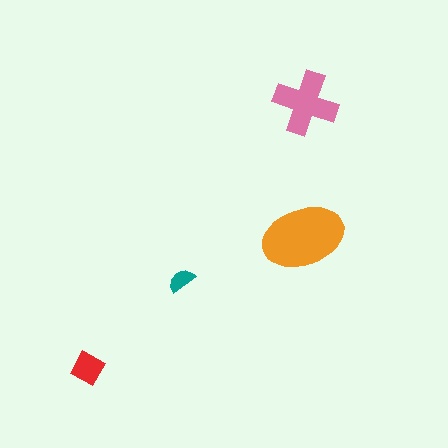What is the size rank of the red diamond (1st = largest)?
3rd.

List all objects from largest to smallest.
The orange ellipse, the pink cross, the red diamond, the teal semicircle.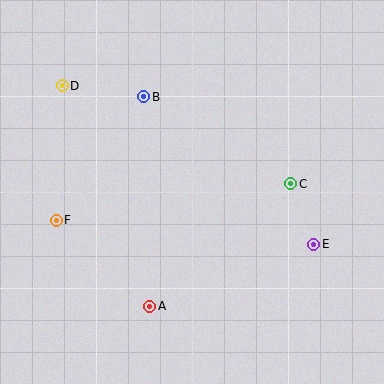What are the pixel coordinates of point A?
Point A is at (150, 306).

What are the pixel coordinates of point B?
Point B is at (144, 97).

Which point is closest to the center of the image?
Point C at (291, 184) is closest to the center.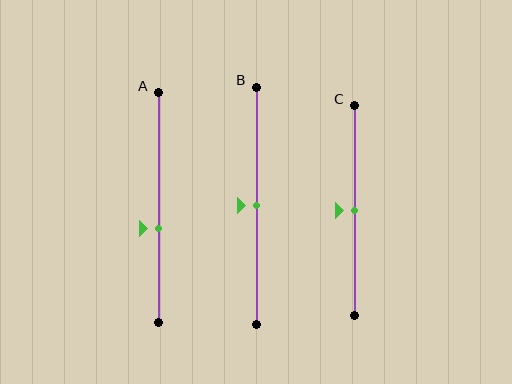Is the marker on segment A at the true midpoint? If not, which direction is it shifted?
No, the marker on segment A is shifted downward by about 9% of the segment length.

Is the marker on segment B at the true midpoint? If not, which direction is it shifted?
Yes, the marker on segment B is at the true midpoint.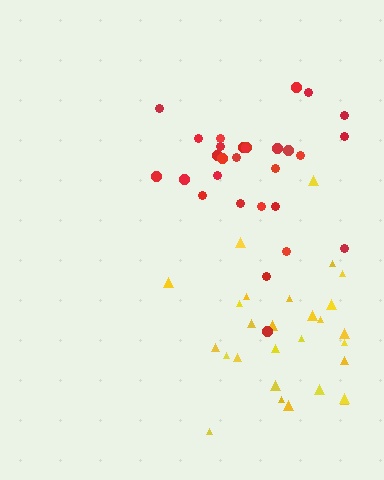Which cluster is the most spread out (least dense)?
Yellow.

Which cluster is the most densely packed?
Red.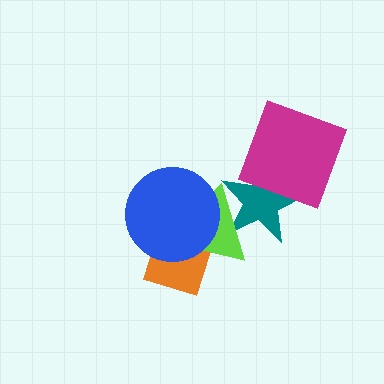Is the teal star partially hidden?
Yes, it is partially covered by another shape.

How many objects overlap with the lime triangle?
3 objects overlap with the lime triangle.